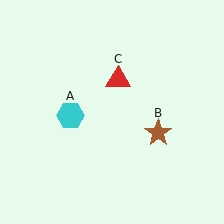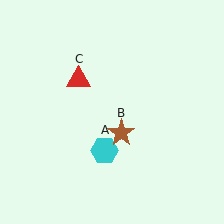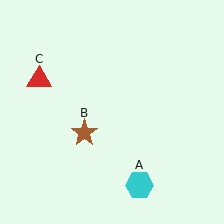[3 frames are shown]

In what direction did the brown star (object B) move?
The brown star (object B) moved left.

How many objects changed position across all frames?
3 objects changed position: cyan hexagon (object A), brown star (object B), red triangle (object C).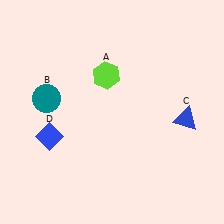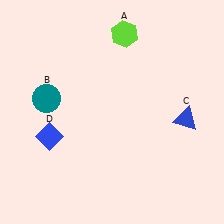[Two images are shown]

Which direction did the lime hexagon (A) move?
The lime hexagon (A) moved up.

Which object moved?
The lime hexagon (A) moved up.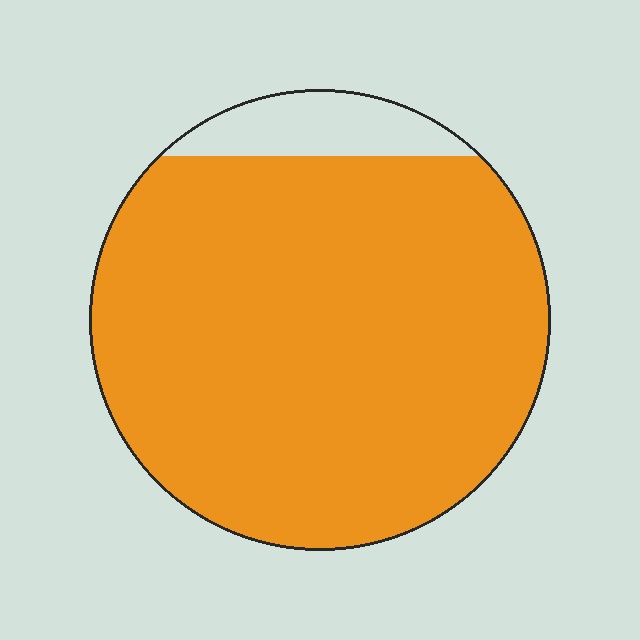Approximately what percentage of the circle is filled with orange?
Approximately 90%.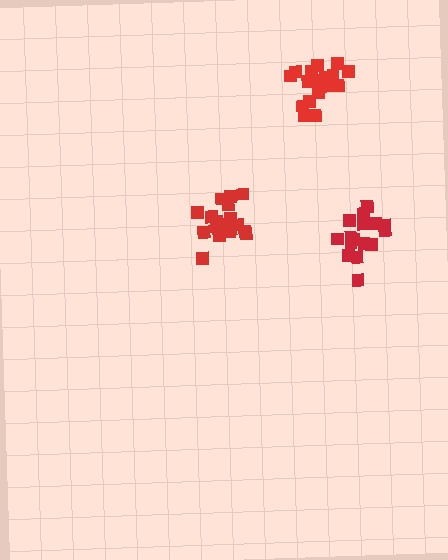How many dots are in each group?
Group 1: 16 dots, Group 2: 18 dots, Group 3: 18 dots (52 total).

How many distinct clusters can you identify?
There are 3 distinct clusters.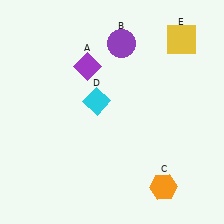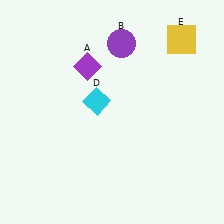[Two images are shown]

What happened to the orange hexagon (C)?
The orange hexagon (C) was removed in Image 2. It was in the bottom-right area of Image 1.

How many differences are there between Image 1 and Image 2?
There is 1 difference between the two images.